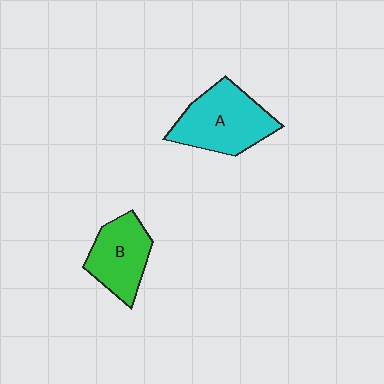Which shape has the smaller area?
Shape B (green).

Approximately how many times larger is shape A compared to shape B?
Approximately 1.3 times.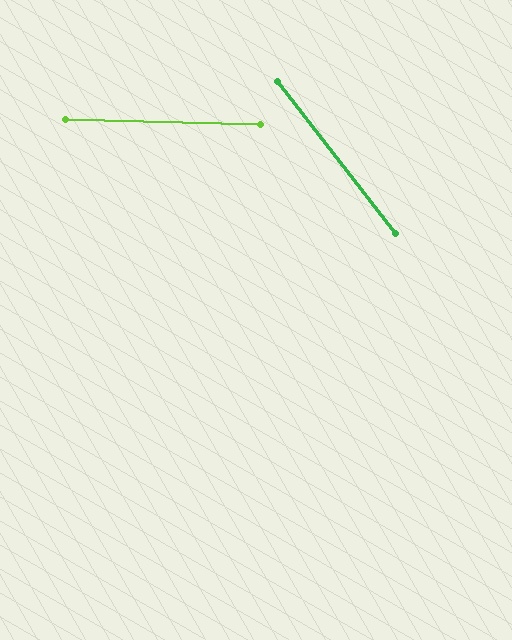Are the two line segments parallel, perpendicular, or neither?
Neither parallel nor perpendicular — they differ by about 50°.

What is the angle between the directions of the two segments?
Approximately 50 degrees.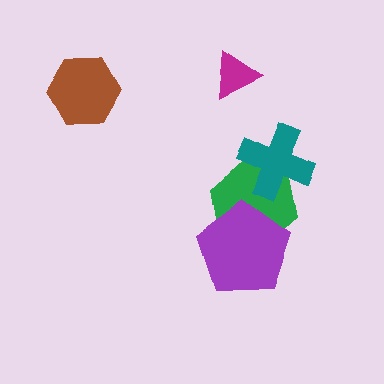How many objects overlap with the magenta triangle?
0 objects overlap with the magenta triangle.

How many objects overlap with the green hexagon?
2 objects overlap with the green hexagon.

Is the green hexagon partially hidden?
Yes, it is partially covered by another shape.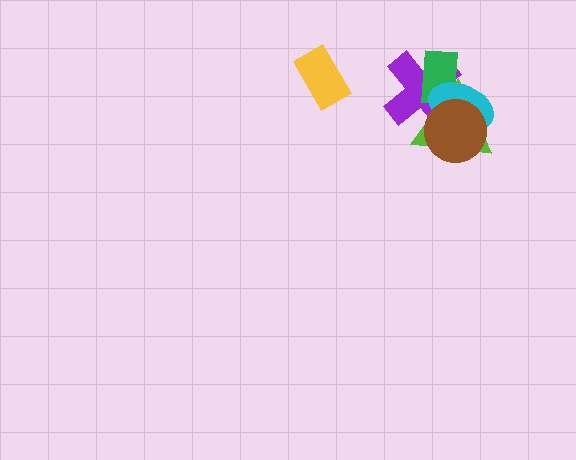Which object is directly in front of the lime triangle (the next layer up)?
The cyan ellipse is directly in front of the lime triangle.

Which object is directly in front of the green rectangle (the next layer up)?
The lime triangle is directly in front of the green rectangle.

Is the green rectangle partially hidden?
Yes, it is partially covered by another shape.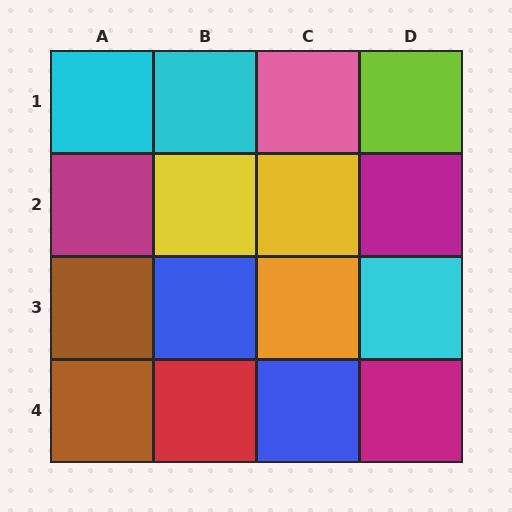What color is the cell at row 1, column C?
Pink.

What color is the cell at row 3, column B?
Blue.